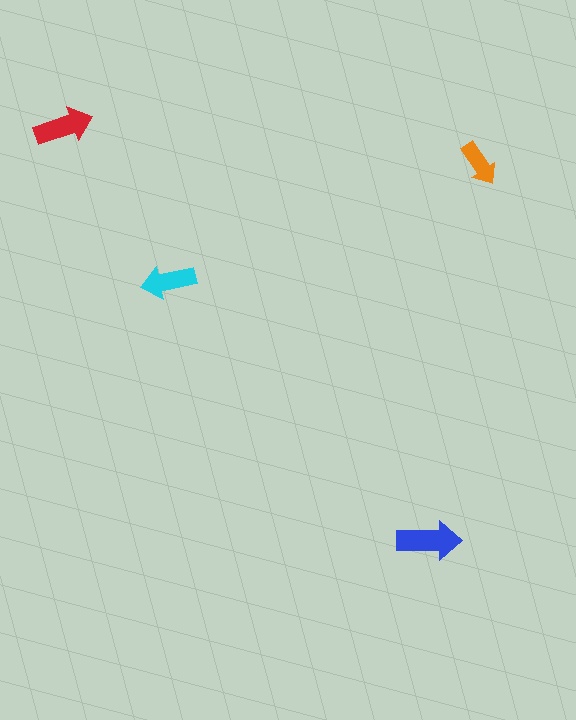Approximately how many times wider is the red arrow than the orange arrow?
About 1.5 times wider.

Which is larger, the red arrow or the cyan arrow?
The red one.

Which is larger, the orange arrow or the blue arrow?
The blue one.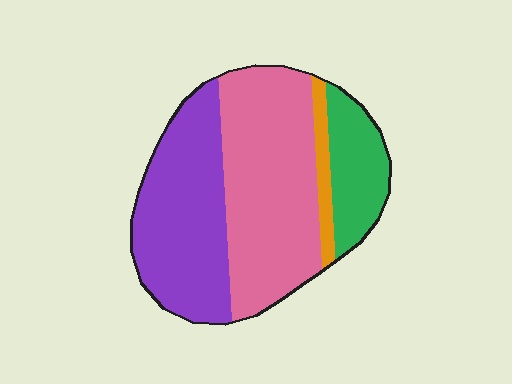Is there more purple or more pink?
Pink.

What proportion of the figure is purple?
Purple covers roughly 35% of the figure.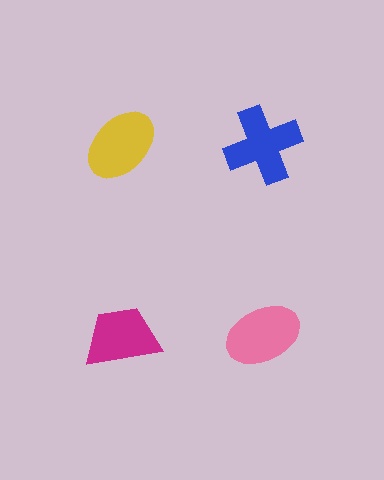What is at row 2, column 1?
A magenta trapezoid.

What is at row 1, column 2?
A blue cross.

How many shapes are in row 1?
2 shapes.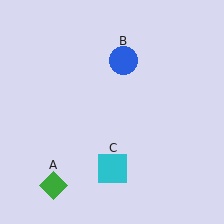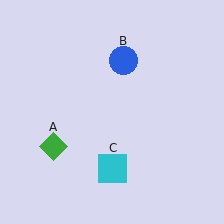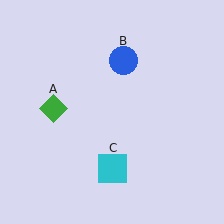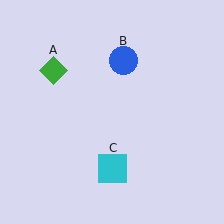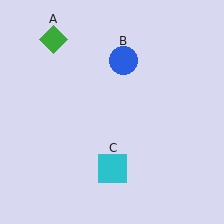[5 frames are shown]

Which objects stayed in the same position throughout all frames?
Blue circle (object B) and cyan square (object C) remained stationary.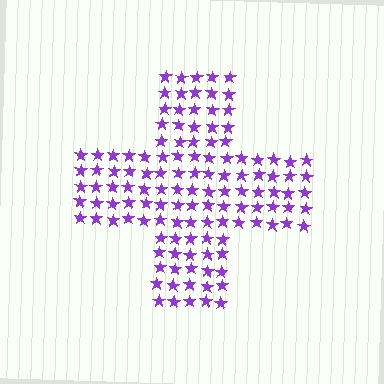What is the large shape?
The large shape is a cross.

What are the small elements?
The small elements are stars.